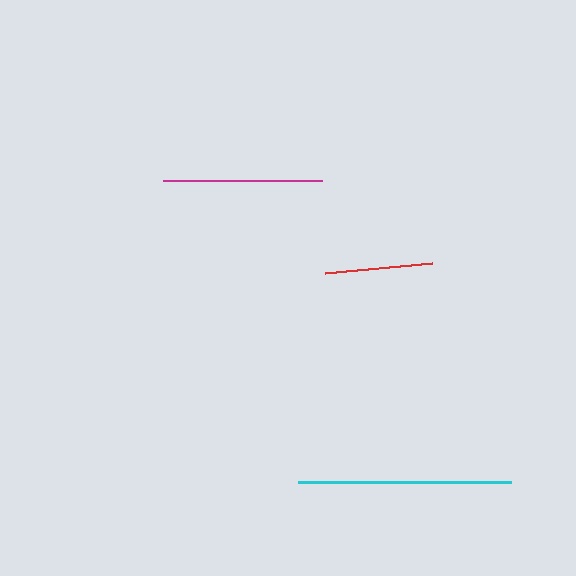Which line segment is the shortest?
The red line is the shortest at approximately 108 pixels.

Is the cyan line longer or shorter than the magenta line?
The cyan line is longer than the magenta line.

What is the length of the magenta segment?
The magenta segment is approximately 160 pixels long.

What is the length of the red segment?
The red segment is approximately 108 pixels long.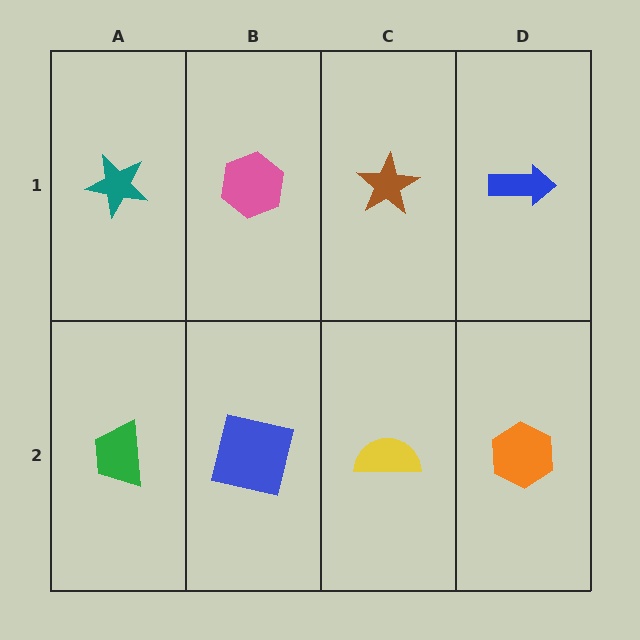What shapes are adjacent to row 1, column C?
A yellow semicircle (row 2, column C), a pink hexagon (row 1, column B), a blue arrow (row 1, column D).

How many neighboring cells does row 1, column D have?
2.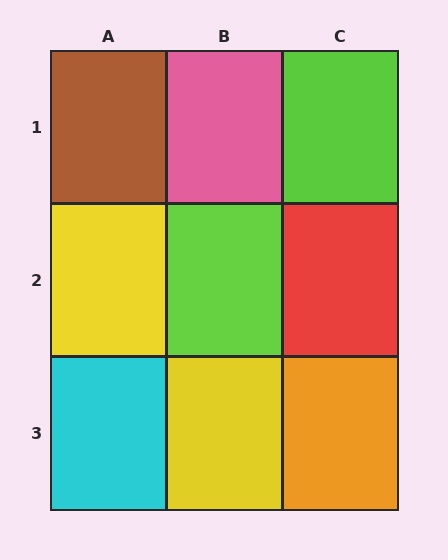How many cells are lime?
2 cells are lime.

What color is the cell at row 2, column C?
Red.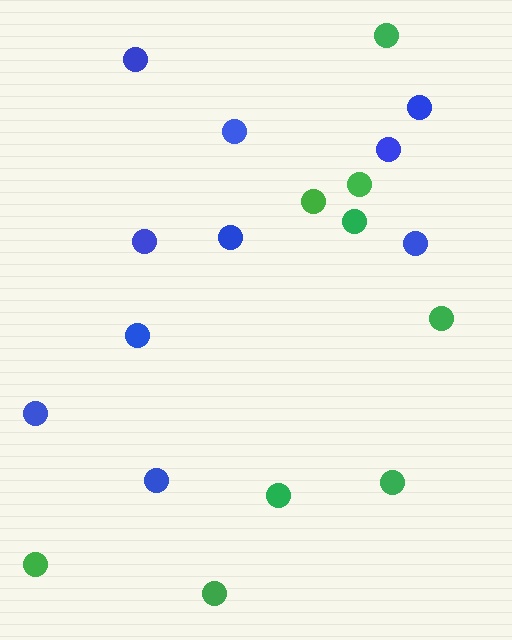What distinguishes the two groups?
There are 2 groups: one group of blue circles (10) and one group of green circles (9).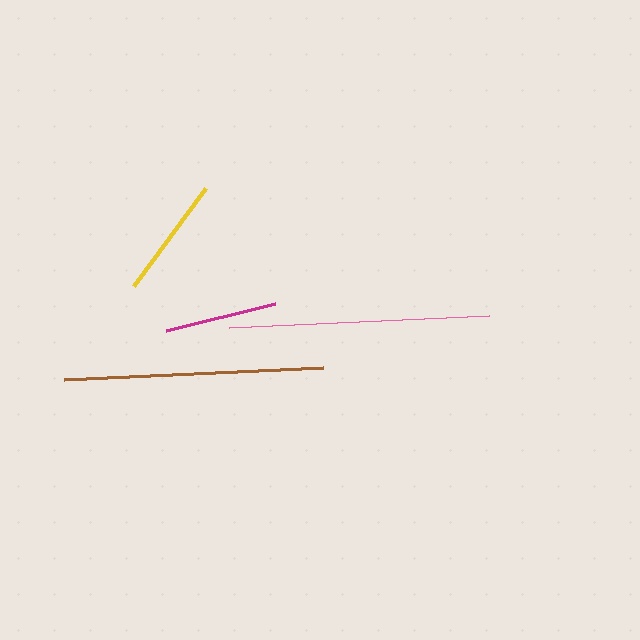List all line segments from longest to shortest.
From longest to shortest: pink, brown, yellow, magenta.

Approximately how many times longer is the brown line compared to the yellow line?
The brown line is approximately 2.1 times the length of the yellow line.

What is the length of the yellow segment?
The yellow segment is approximately 121 pixels long.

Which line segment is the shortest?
The magenta line is the shortest at approximately 113 pixels.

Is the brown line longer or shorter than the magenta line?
The brown line is longer than the magenta line.